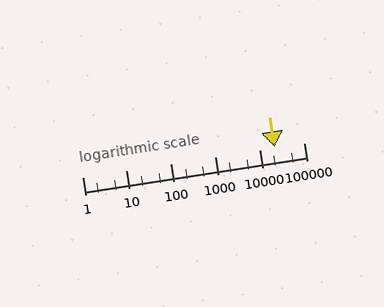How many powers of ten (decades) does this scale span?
The scale spans 5 decades, from 1 to 100000.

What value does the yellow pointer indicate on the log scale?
The pointer indicates approximately 22000.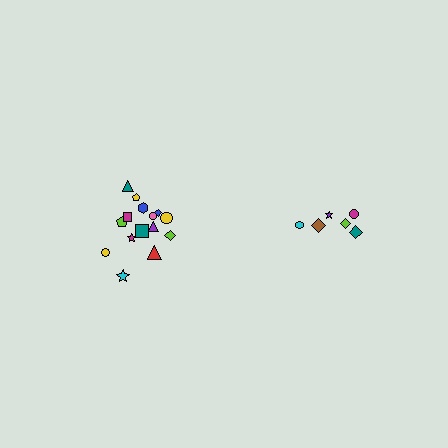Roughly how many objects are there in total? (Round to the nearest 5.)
Roughly 20 objects in total.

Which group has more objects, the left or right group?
The left group.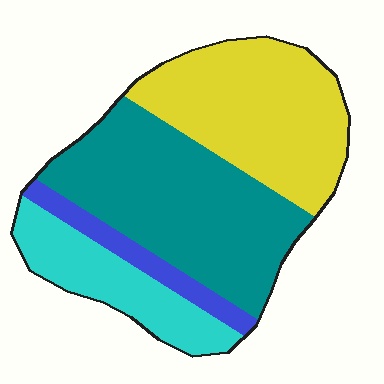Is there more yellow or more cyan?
Yellow.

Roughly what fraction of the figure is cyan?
Cyan covers about 15% of the figure.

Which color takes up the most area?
Teal, at roughly 40%.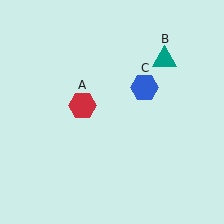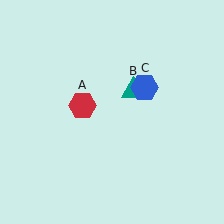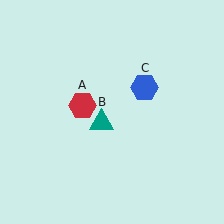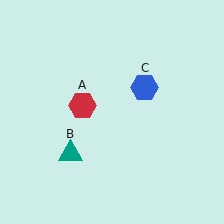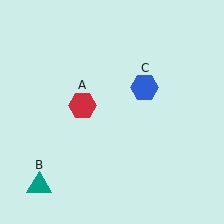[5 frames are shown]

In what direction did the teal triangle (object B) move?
The teal triangle (object B) moved down and to the left.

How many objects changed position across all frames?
1 object changed position: teal triangle (object B).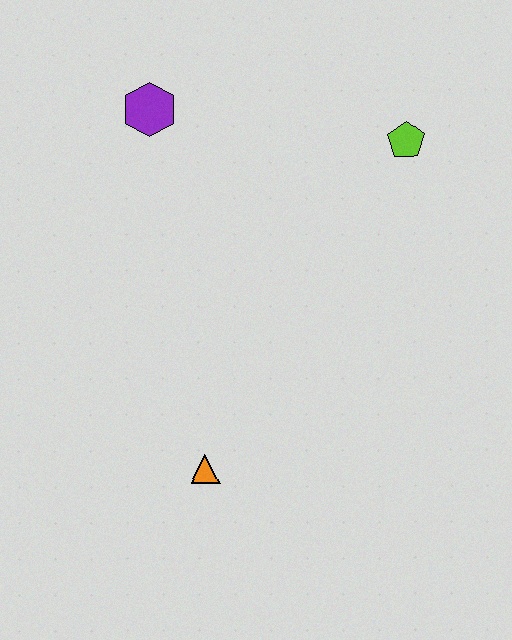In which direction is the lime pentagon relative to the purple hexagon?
The lime pentagon is to the right of the purple hexagon.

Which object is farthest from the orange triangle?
The lime pentagon is farthest from the orange triangle.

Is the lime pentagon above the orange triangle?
Yes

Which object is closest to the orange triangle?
The purple hexagon is closest to the orange triangle.